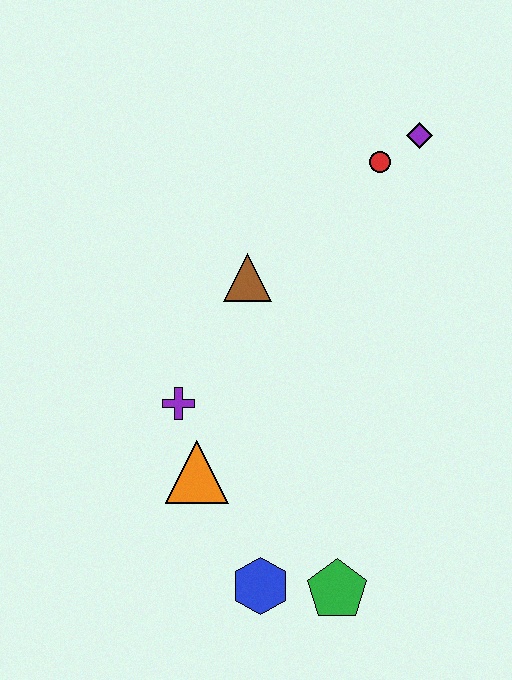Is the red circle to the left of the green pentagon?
No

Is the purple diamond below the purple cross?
No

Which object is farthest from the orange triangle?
The purple diamond is farthest from the orange triangle.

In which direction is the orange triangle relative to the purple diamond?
The orange triangle is below the purple diamond.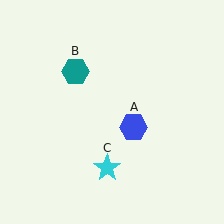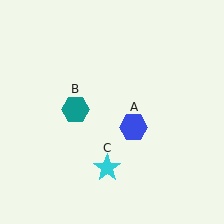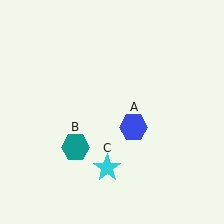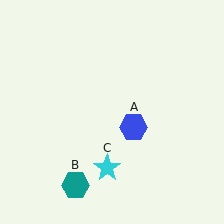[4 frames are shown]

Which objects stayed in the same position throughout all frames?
Blue hexagon (object A) and cyan star (object C) remained stationary.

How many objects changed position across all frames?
1 object changed position: teal hexagon (object B).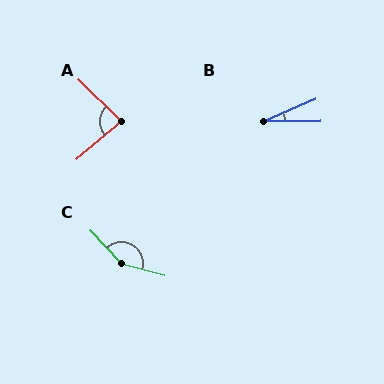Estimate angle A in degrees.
Approximately 85 degrees.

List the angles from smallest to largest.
B (23°), A (85°), C (147°).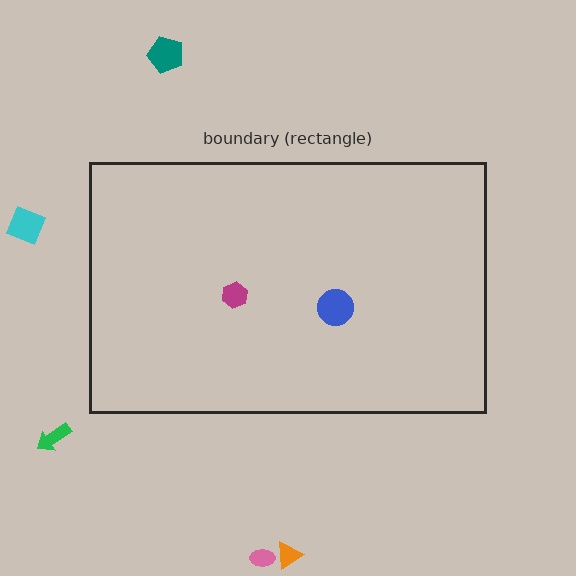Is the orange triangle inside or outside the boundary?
Outside.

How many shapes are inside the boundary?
2 inside, 5 outside.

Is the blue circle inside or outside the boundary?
Inside.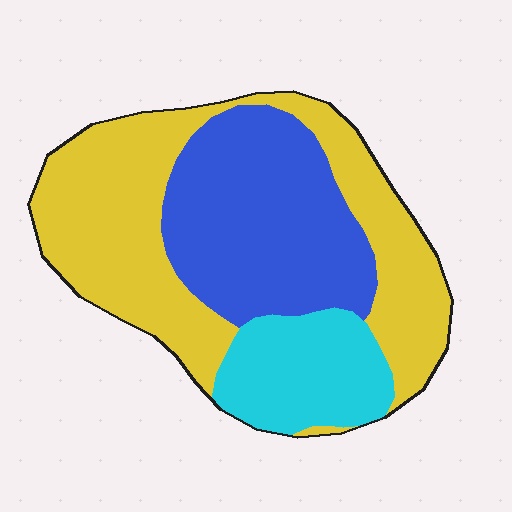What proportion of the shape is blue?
Blue takes up about one third (1/3) of the shape.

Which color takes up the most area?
Yellow, at roughly 50%.